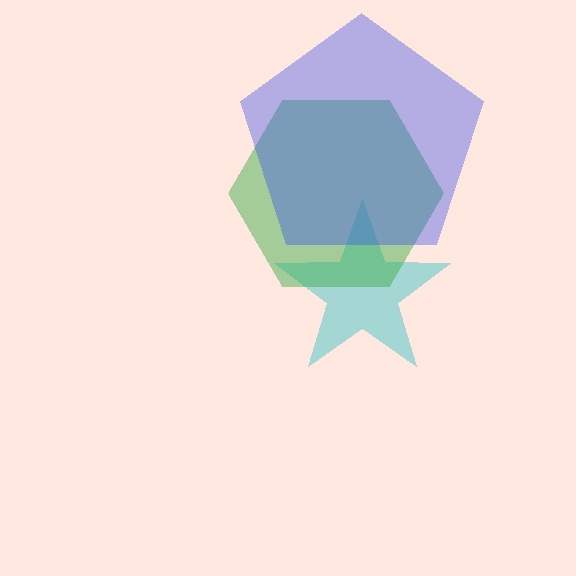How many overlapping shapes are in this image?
There are 3 overlapping shapes in the image.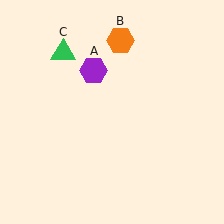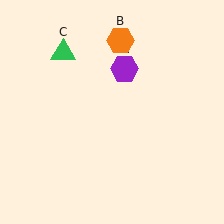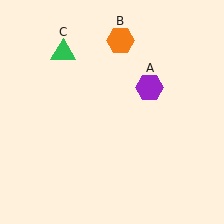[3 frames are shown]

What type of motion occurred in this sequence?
The purple hexagon (object A) rotated clockwise around the center of the scene.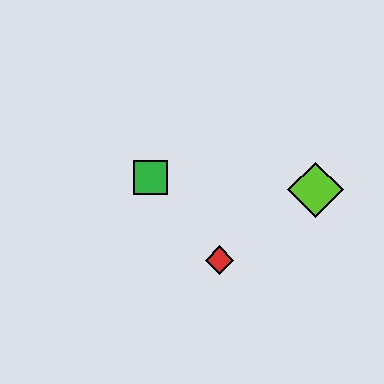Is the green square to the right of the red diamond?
No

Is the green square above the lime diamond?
Yes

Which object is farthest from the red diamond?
The lime diamond is farthest from the red diamond.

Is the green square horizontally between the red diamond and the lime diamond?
No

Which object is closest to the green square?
The red diamond is closest to the green square.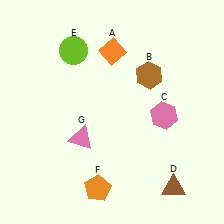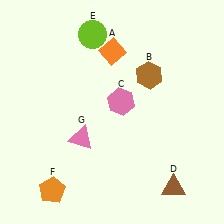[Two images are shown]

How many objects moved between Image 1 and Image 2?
3 objects moved between the two images.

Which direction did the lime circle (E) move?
The lime circle (E) moved right.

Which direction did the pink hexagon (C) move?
The pink hexagon (C) moved left.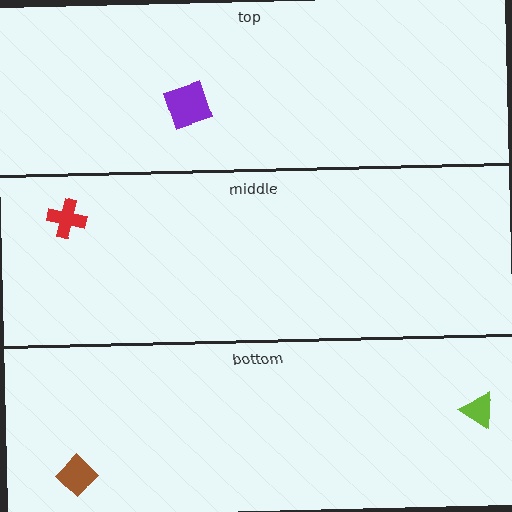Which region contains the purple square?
The top region.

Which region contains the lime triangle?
The bottom region.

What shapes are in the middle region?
The red cross.